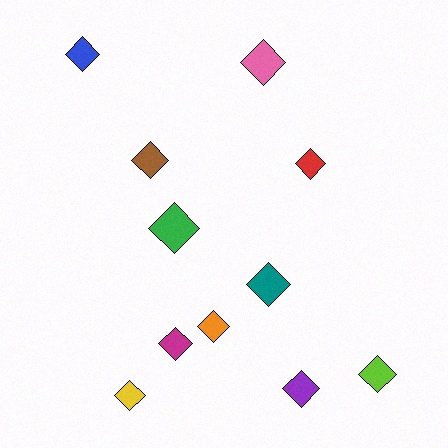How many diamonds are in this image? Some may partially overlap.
There are 11 diamonds.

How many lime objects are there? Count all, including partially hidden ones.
There is 1 lime object.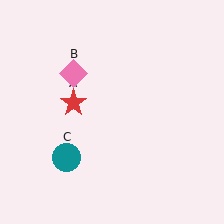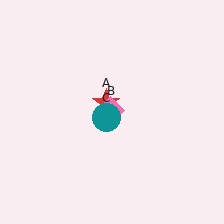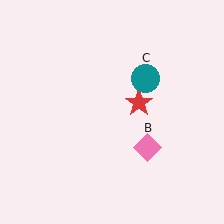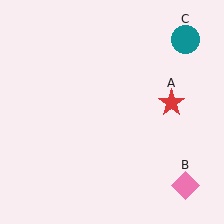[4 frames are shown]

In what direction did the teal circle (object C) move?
The teal circle (object C) moved up and to the right.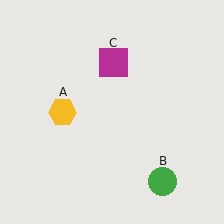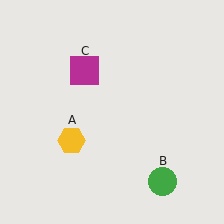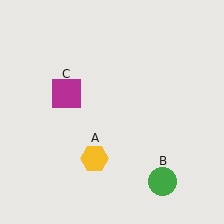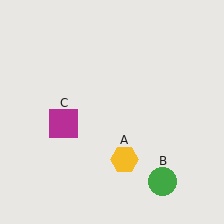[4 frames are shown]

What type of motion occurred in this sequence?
The yellow hexagon (object A), magenta square (object C) rotated counterclockwise around the center of the scene.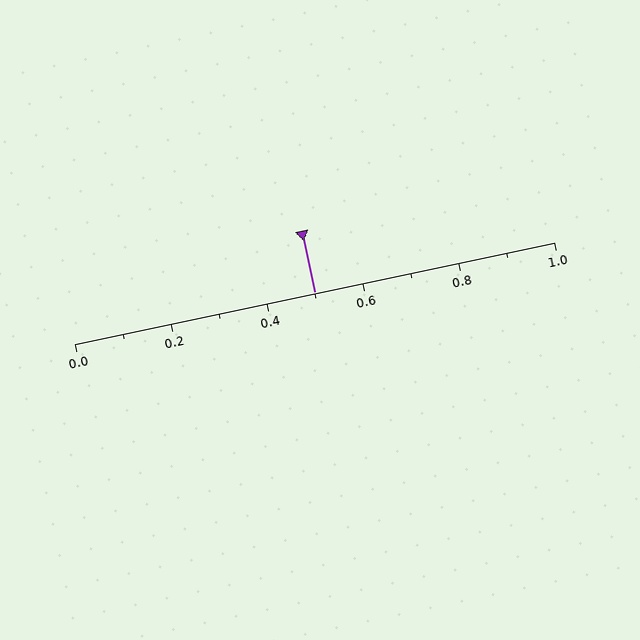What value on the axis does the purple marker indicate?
The marker indicates approximately 0.5.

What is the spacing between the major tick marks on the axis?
The major ticks are spaced 0.2 apart.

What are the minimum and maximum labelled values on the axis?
The axis runs from 0.0 to 1.0.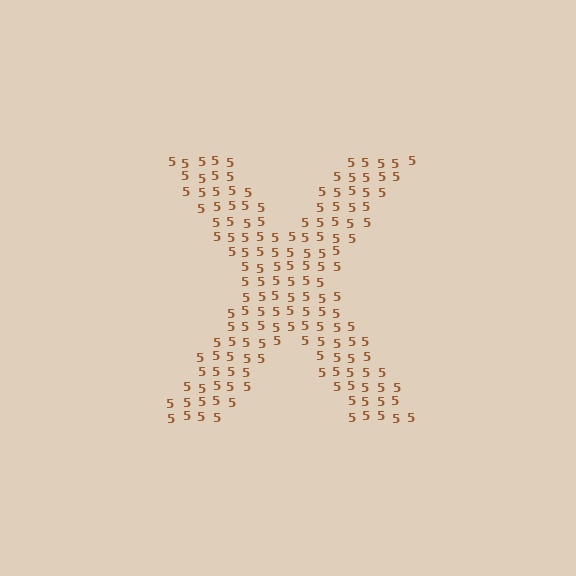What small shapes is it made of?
It is made of small digit 5's.